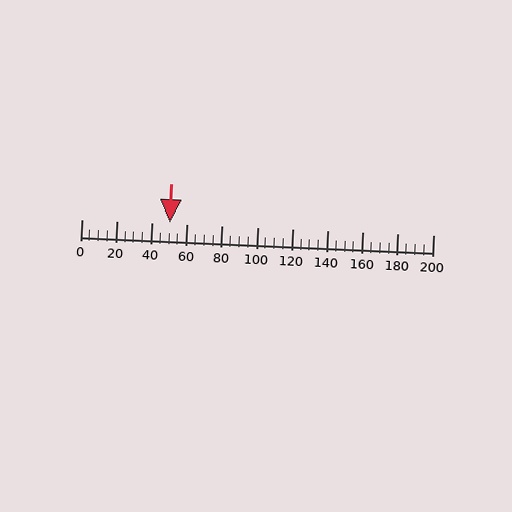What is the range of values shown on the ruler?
The ruler shows values from 0 to 200.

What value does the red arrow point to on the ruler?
The red arrow points to approximately 50.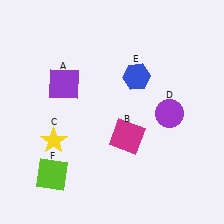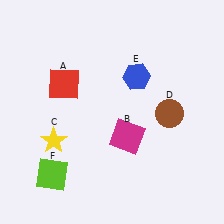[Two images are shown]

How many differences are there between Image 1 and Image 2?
There are 2 differences between the two images.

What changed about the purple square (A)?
In Image 1, A is purple. In Image 2, it changed to red.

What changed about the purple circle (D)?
In Image 1, D is purple. In Image 2, it changed to brown.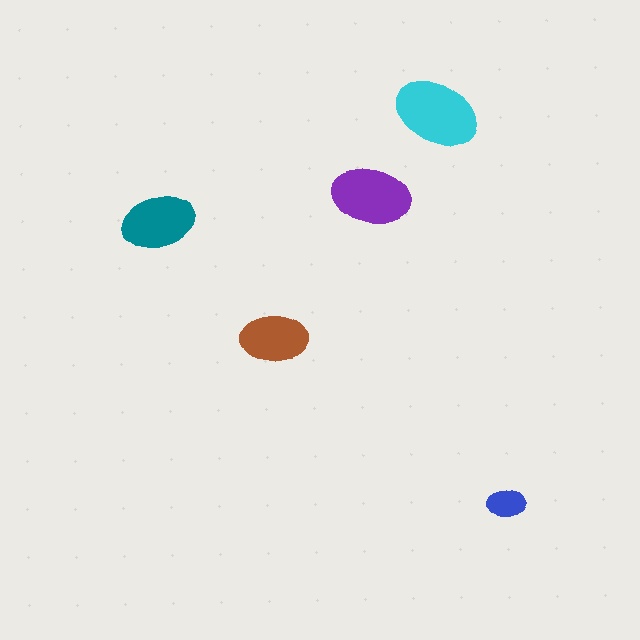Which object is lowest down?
The blue ellipse is bottommost.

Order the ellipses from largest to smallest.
the cyan one, the purple one, the teal one, the brown one, the blue one.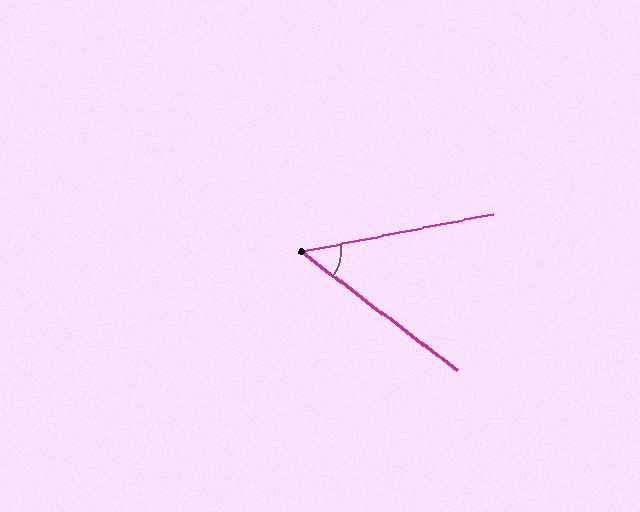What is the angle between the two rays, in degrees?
Approximately 48 degrees.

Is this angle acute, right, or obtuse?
It is acute.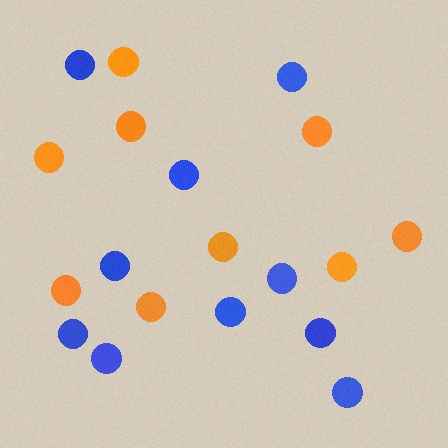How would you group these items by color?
There are 2 groups: one group of blue circles (10) and one group of orange circles (9).